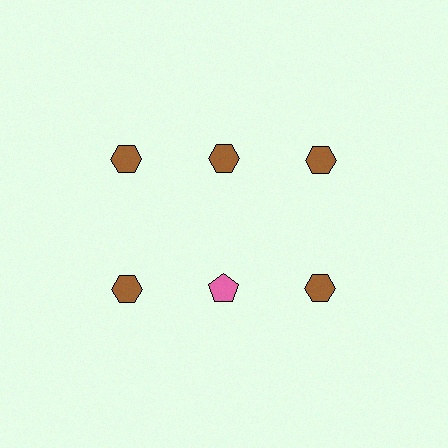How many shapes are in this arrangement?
There are 6 shapes arranged in a grid pattern.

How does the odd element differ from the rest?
It differs in both color (pink instead of brown) and shape (pentagon instead of hexagon).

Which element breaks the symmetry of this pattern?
The pink pentagon in the second row, second from left column breaks the symmetry. All other shapes are brown hexagons.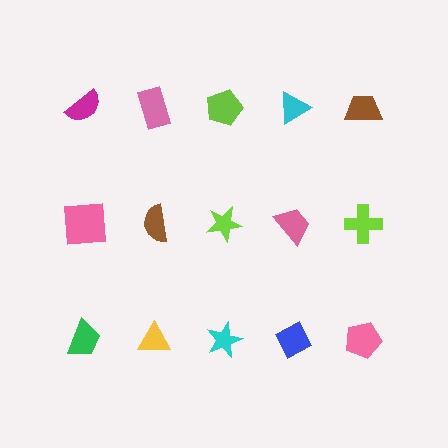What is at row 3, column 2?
A yellow triangle.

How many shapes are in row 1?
5 shapes.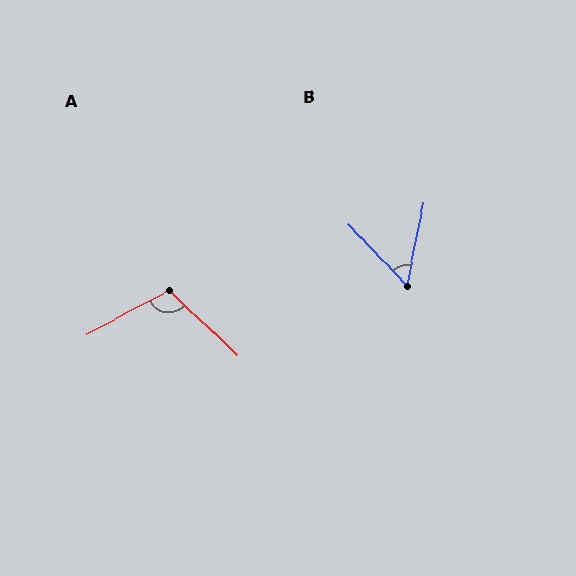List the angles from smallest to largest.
B (55°), A (109°).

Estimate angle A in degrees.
Approximately 109 degrees.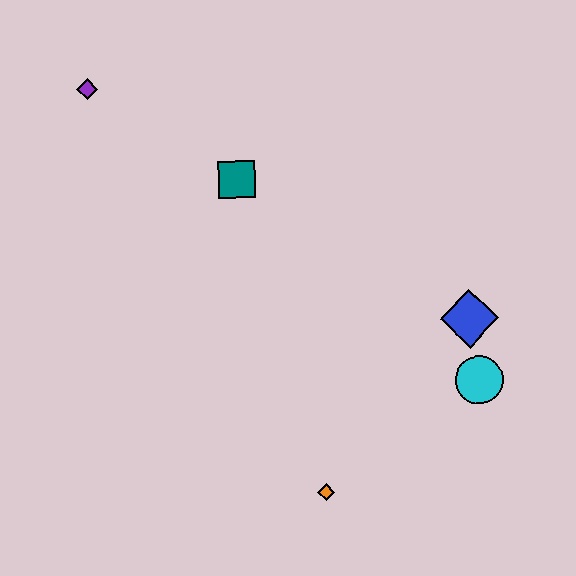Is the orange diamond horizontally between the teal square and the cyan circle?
Yes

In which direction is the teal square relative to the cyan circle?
The teal square is to the left of the cyan circle.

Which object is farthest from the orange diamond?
The purple diamond is farthest from the orange diamond.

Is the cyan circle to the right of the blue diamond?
Yes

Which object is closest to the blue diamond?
The cyan circle is closest to the blue diamond.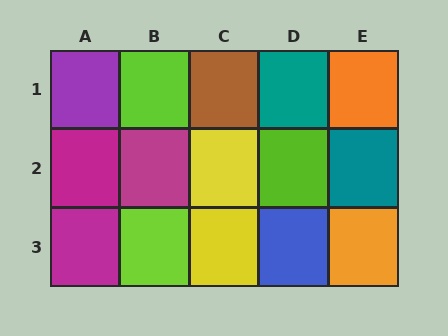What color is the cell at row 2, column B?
Magenta.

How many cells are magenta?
3 cells are magenta.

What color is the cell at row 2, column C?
Yellow.